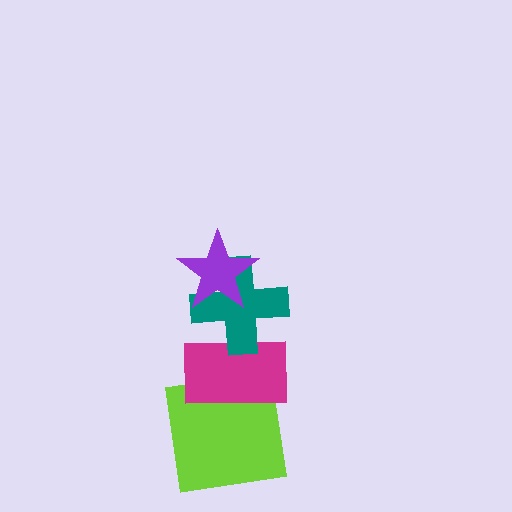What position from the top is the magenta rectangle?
The magenta rectangle is 3rd from the top.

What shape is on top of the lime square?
The magenta rectangle is on top of the lime square.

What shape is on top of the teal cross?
The purple star is on top of the teal cross.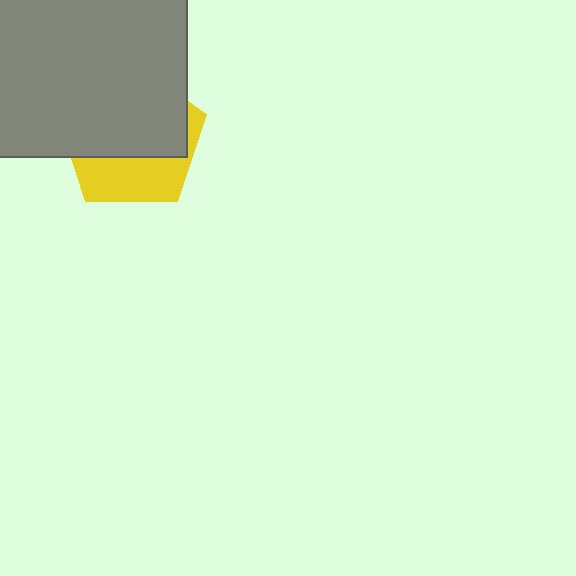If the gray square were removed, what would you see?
You would see the complete yellow pentagon.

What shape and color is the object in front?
The object in front is a gray square.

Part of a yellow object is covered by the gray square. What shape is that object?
It is a pentagon.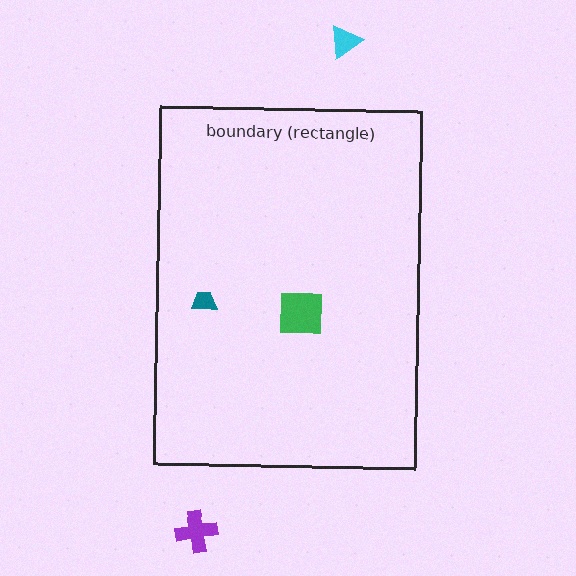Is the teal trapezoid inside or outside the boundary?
Inside.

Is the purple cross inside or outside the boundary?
Outside.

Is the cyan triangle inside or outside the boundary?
Outside.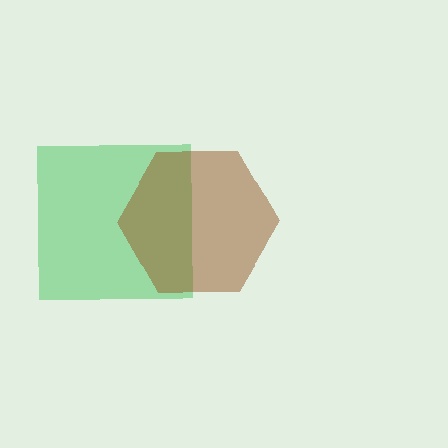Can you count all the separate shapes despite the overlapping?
Yes, there are 2 separate shapes.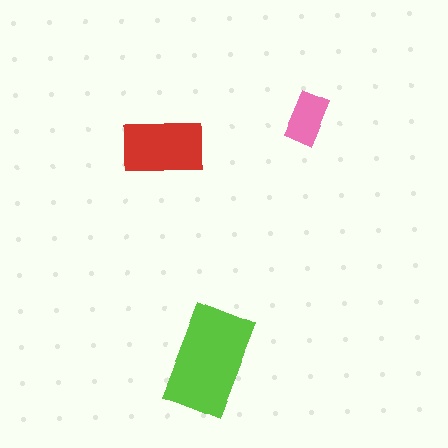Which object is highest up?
The pink rectangle is topmost.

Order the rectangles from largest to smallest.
the lime one, the red one, the pink one.